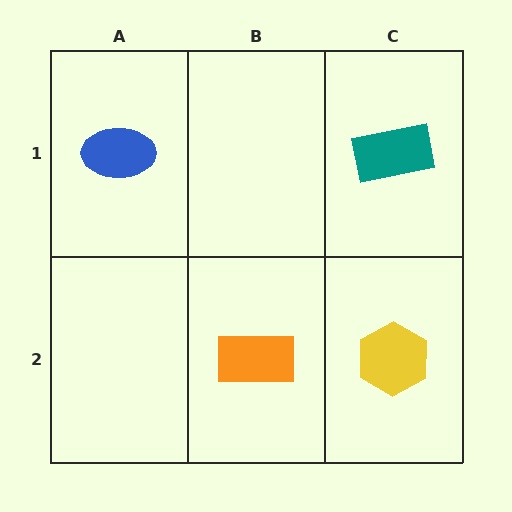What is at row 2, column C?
A yellow hexagon.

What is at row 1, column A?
A blue ellipse.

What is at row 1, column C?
A teal rectangle.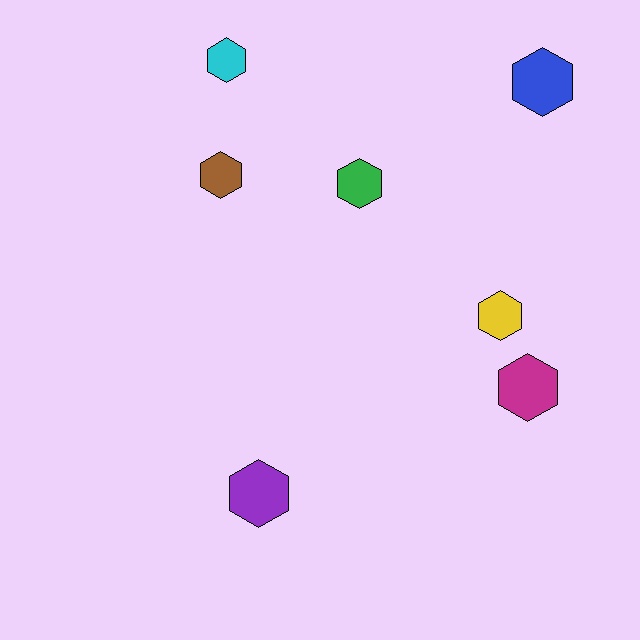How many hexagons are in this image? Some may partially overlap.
There are 7 hexagons.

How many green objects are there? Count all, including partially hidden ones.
There is 1 green object.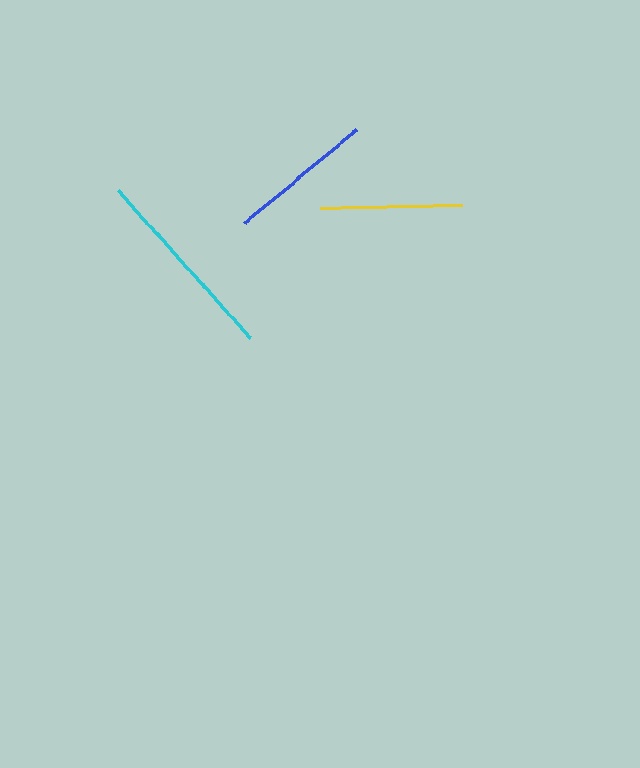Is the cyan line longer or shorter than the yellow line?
The cyan line is longer than the yellow line.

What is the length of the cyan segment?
The cyan segment is approximately 198 pixels long.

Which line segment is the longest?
The cyan line is the longest at approximately 198 pixels.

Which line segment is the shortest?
The yellow line is the shortest at approximately 142 pixels.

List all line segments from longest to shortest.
From longest to shortest: cyan, blue, yellow.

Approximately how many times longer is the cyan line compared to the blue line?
The cyan line is approximately 1.4 times the length of the blue line.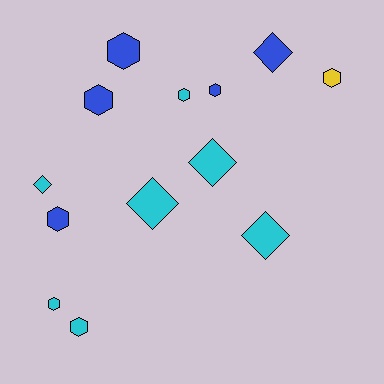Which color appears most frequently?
Cyan, with 7 objects.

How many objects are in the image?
There are 13 objects.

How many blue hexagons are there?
There are 4 blue hexagons.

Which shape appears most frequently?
Hexagon, with 8 objects.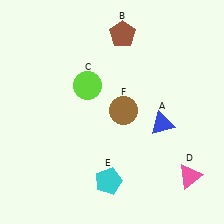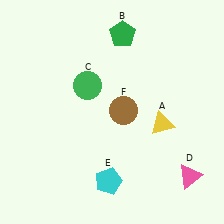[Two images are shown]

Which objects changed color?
A changed from blue to yellow. B changed from brown to green. C changed from lime to green.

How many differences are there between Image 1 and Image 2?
There are 3 differences between the two images.